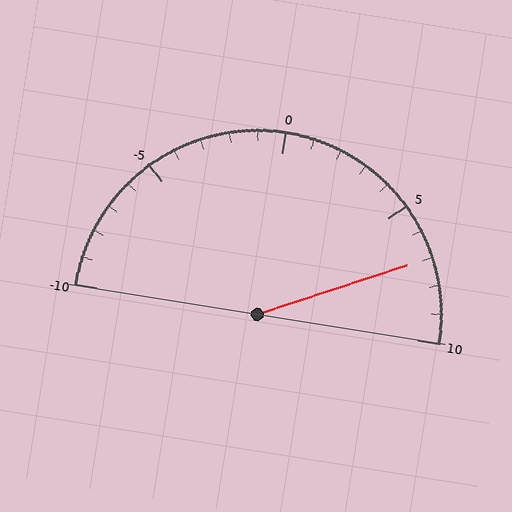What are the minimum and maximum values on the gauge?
The gauge ranges from -10 to 10.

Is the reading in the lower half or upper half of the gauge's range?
The reading is in the upper half of the range (-10 to 10).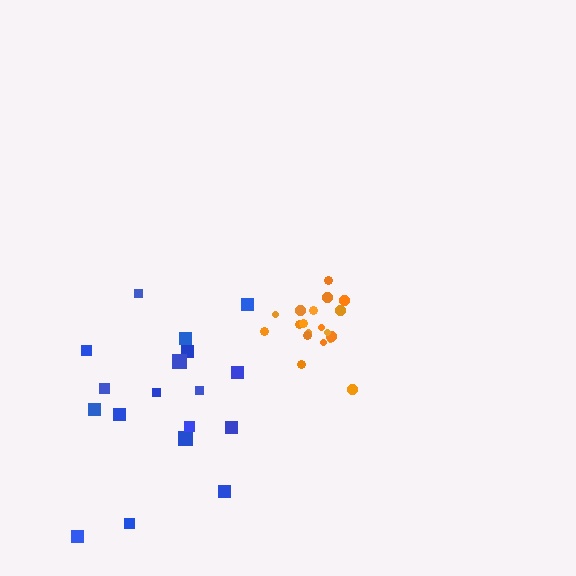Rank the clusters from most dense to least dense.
orange, blue.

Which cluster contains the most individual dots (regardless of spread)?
Orange (19).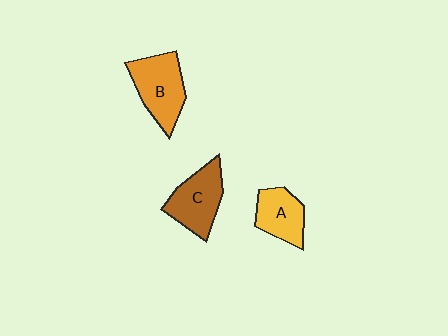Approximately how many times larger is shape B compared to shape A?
Approximately 1.4 times.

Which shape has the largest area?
Shape B (orange).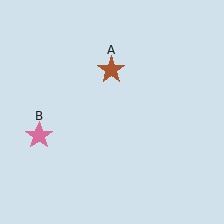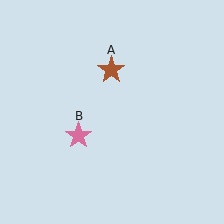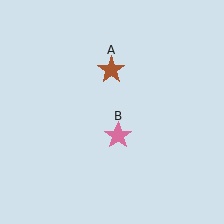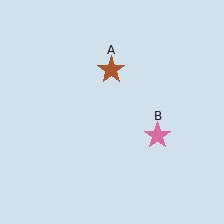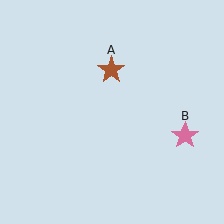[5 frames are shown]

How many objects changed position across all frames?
1 object changed position: pink star (object B).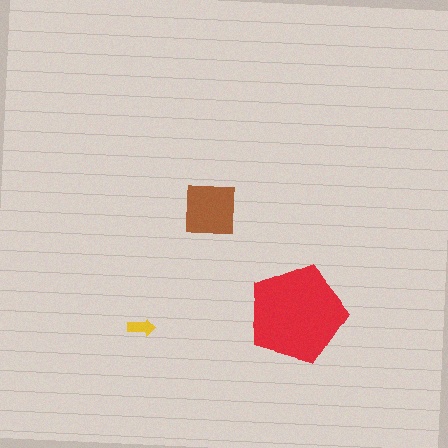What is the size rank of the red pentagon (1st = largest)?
1st.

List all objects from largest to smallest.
The red pentagon, the brown square, the yellow arrow.